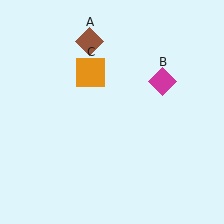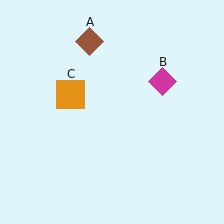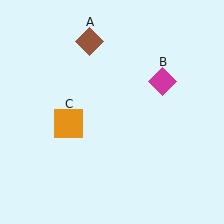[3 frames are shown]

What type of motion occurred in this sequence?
The orange square (object C) rotated counterclockwise around the center of the scene.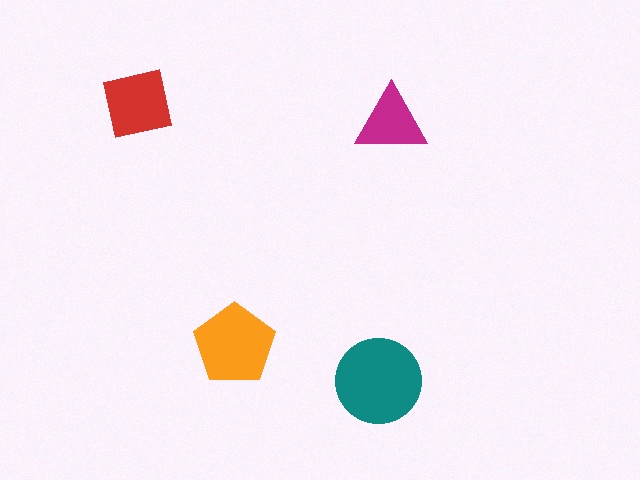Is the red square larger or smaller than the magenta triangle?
Larger.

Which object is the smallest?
The magenta triangle.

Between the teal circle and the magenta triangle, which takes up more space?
The teal circle.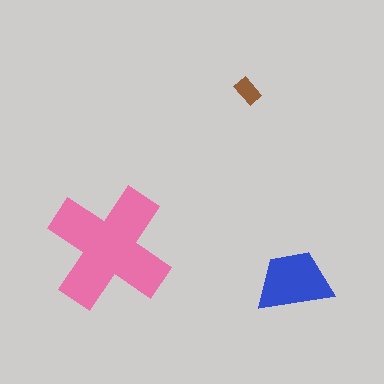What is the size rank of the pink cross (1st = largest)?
1st.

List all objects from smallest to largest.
The brown rectangle, the blue trapezoid, the pink cross.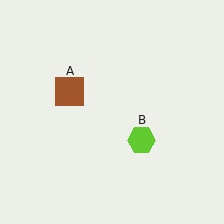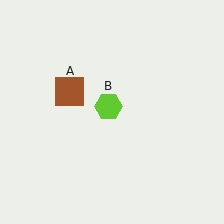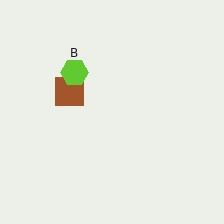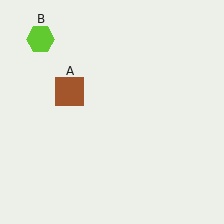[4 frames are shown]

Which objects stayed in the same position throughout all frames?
Brown square (object A) remained stationary.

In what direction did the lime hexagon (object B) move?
The lime hexagon (object B) moved up and to the left.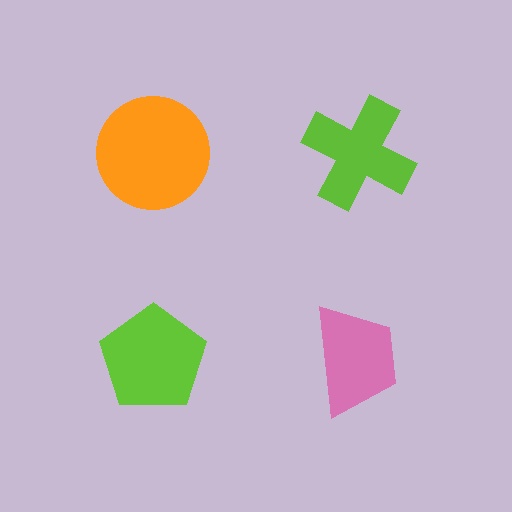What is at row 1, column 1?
An orange circle.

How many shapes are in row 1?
2 shapes.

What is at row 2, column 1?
A lime pentagon.